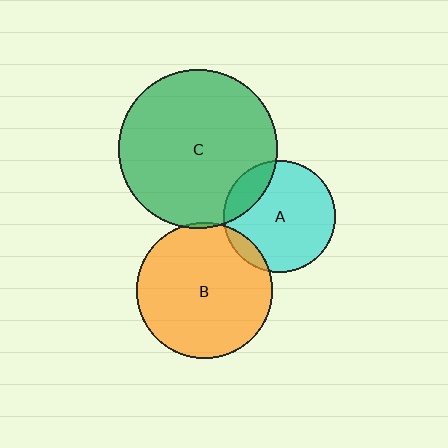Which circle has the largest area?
Circle C (green).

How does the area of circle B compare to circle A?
Approximately 1.5 times.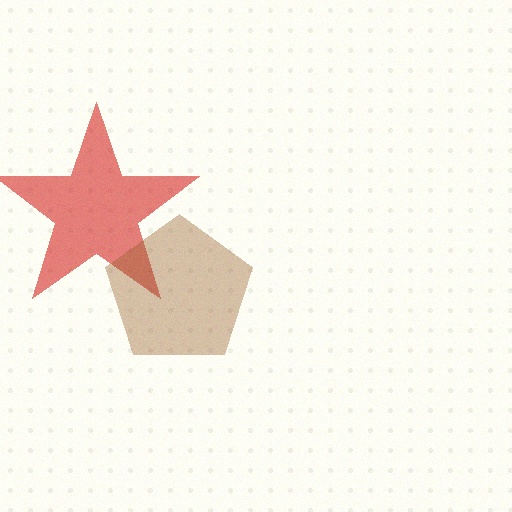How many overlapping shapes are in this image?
There are 2 overlapping shapes in the image.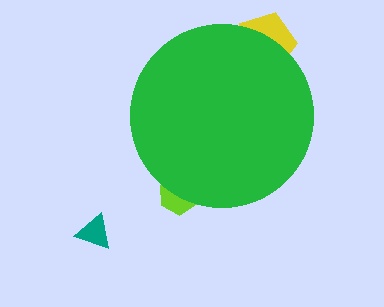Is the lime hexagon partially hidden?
Yes, the lime hexagon is partially hidden behind the green circle.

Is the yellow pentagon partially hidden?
Yes, the yellow pentagon is partially hidden behind the green circle.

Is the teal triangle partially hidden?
No, the teal triangle is fully visible.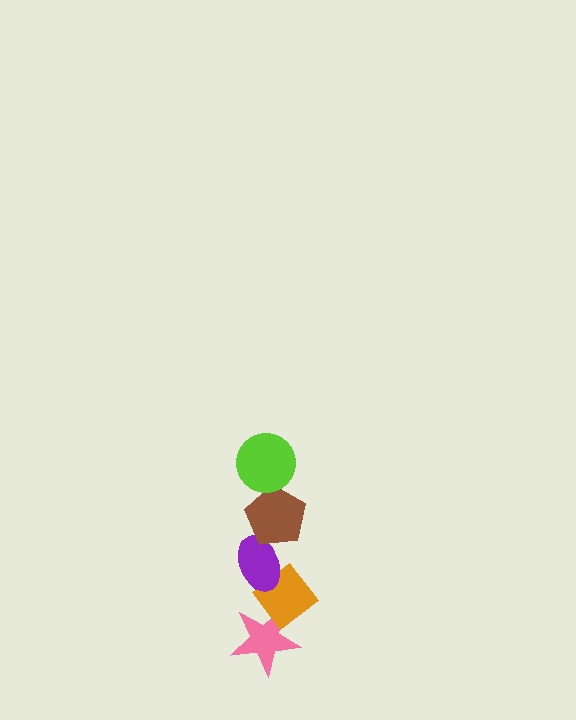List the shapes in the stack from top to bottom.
From top to bottom: the lime circle, the brown pentagon, the purple ellipse, the orange diamond, the pink star.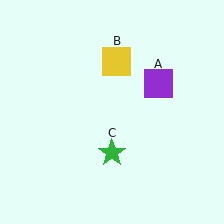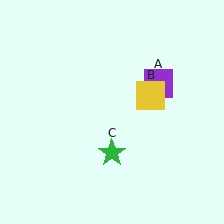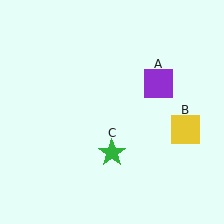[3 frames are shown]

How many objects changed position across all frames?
1 object changed position: yellow square (object B).